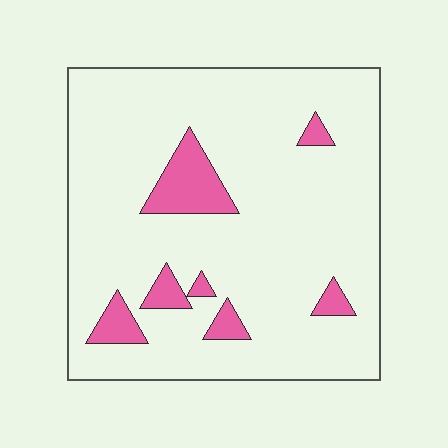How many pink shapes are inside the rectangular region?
7.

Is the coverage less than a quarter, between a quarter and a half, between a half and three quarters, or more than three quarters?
Less than a quarter.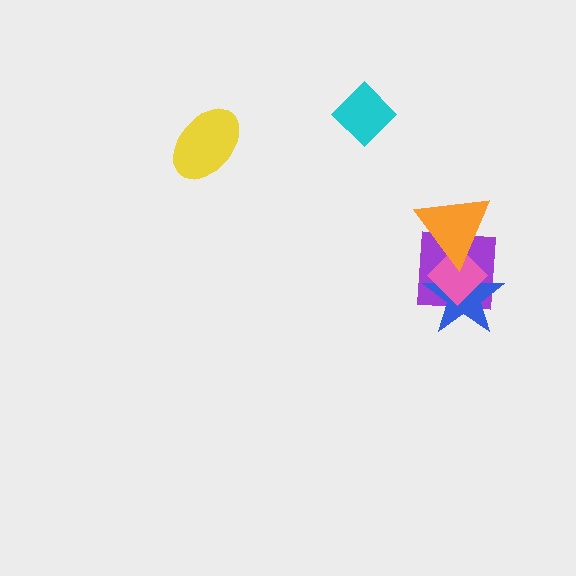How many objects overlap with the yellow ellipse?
0 objects overlap with the yellow ellipse.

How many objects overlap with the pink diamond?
3 objects overlap with the pink diamond.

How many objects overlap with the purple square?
3 objects overlap with the purple square.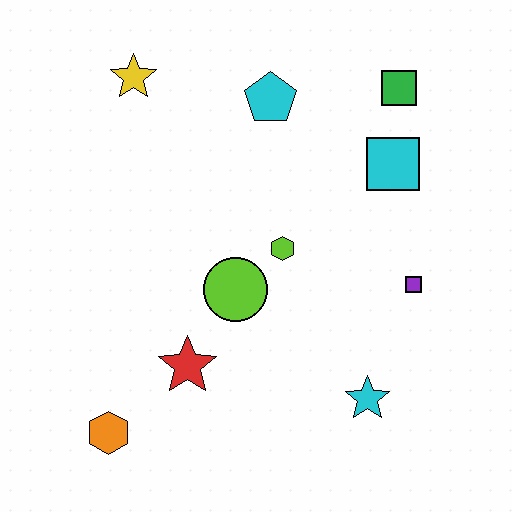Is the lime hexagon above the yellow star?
No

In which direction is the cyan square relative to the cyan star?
The cyan square is above the cyan star.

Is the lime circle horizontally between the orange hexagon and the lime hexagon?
Yes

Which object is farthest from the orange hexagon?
The green square is farthest from the orange hexagon.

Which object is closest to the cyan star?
The purple square is closest to the cyan star.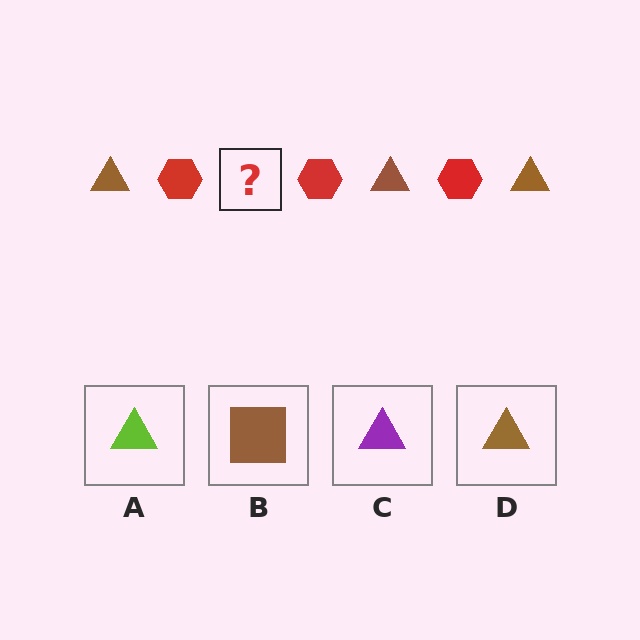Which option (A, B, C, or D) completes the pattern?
D.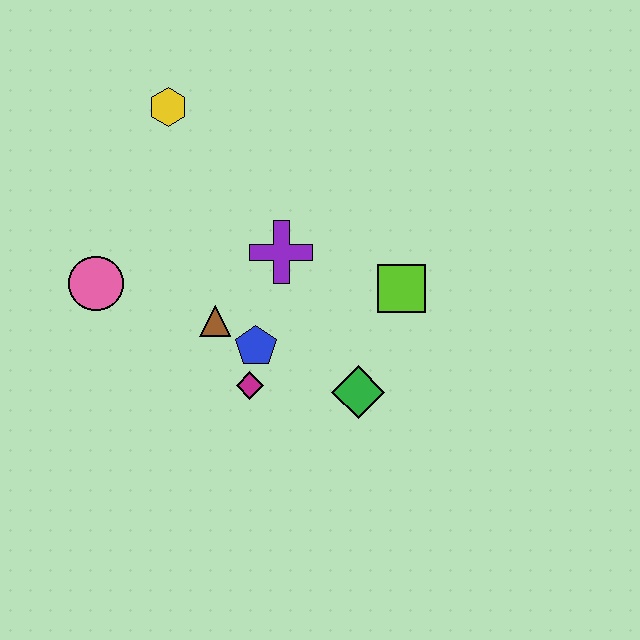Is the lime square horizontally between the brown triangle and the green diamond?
No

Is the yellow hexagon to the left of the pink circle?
No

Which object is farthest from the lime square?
The pink circle is farthest from the lime square.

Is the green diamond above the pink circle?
No